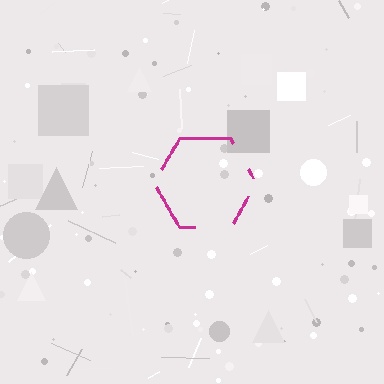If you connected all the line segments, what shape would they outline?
They would outline a hexagon.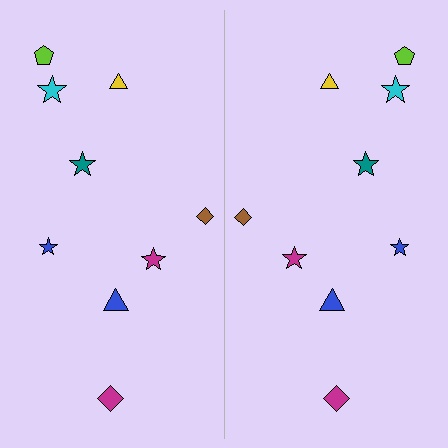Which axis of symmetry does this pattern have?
The pattern has a vertical axis of symmetry running through the center of the image.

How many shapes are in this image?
There are 18 shapes in this image.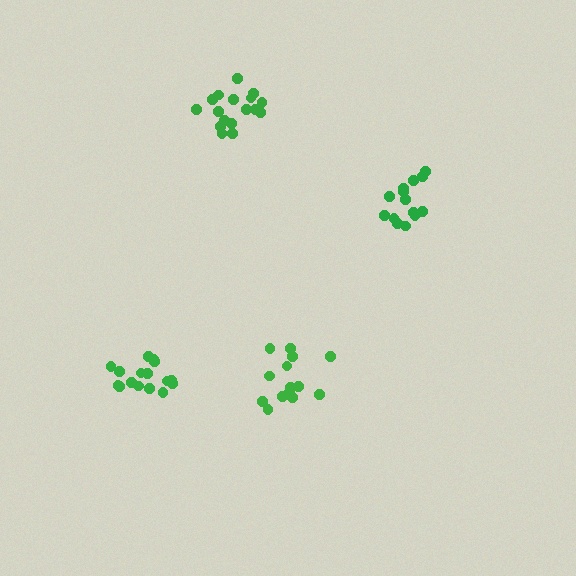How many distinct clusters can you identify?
There are 4 distinct clusters.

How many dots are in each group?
Group 1: 16 dots, Group 2: 14 dots, Group 3: 17 dots, Group 4: 14 dots (61 total).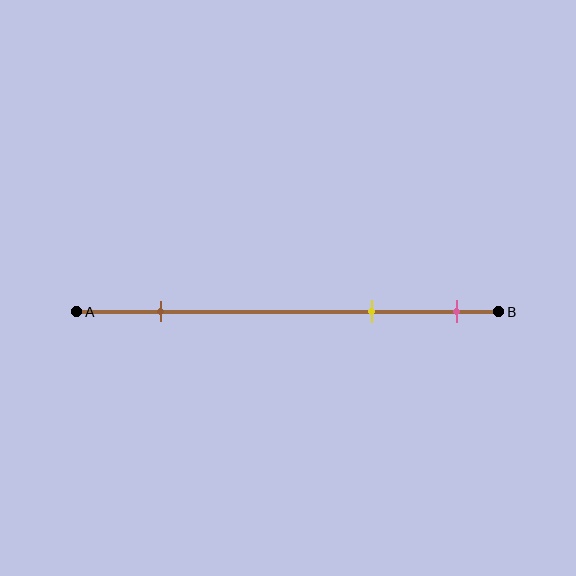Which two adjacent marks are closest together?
The yellow and pink marks are the closest adjacent pair.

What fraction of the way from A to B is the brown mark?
The brown mark is approximately 20% (0.2) of the way from A to B.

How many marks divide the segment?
There are 3 marks dividing the segment.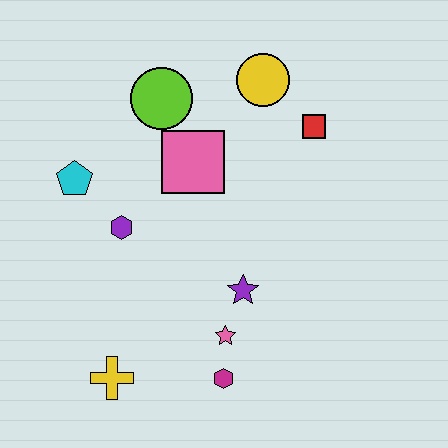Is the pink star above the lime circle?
No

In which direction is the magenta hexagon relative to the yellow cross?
The magenta hexagon is to the right of the yellow cross.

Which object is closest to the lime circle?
The pink square is closest to the lime circle.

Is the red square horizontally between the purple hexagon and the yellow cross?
No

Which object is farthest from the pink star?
The yellow circle is farthest from the pink star.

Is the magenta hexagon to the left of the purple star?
Yes